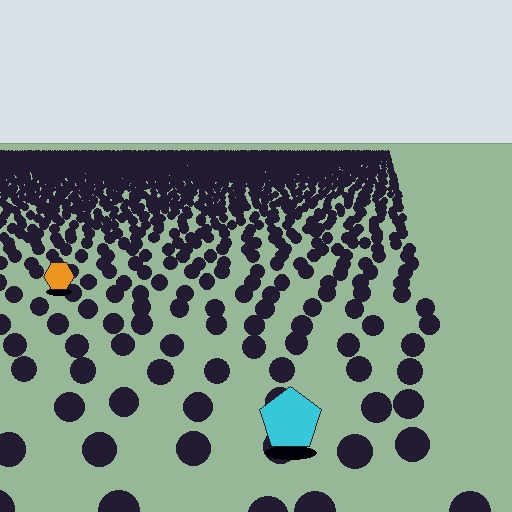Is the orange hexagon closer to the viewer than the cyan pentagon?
No. The cyan pentagon is closer — you can tell from the texture gradient: the ground texture is coarser near it.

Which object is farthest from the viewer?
The orange hexagon is farthest from the viewer. It appears smaller and the ground texture around it is denser.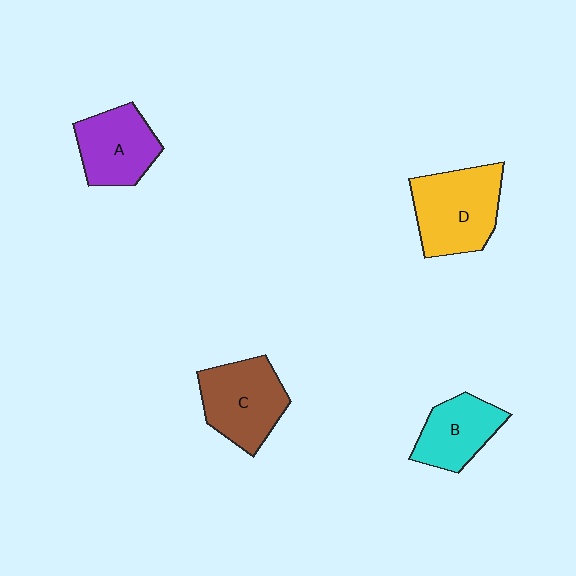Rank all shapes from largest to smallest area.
From largest to smallest: D (yellow), C (brown), A (purple), B (cyan).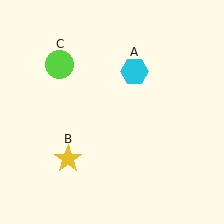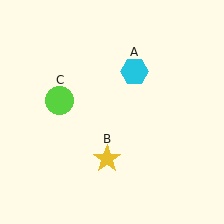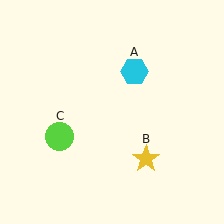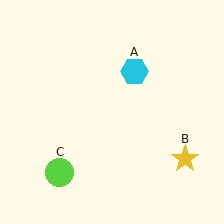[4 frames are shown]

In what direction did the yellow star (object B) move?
The yellow star (object B) moved right.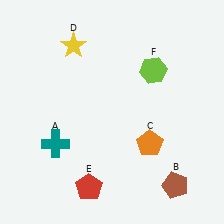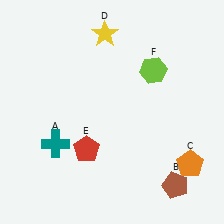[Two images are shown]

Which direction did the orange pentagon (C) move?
The orange pentagon (C) moved right.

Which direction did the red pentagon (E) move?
The red pentagon (E) moved up.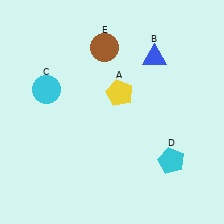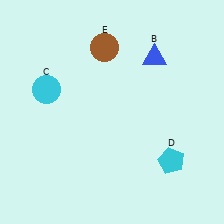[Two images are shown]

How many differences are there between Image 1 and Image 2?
There is 1 difference between the two images.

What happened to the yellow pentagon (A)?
The yellow pentagon (A) was removed in Image 2. It was in the top-right area of Image 1.